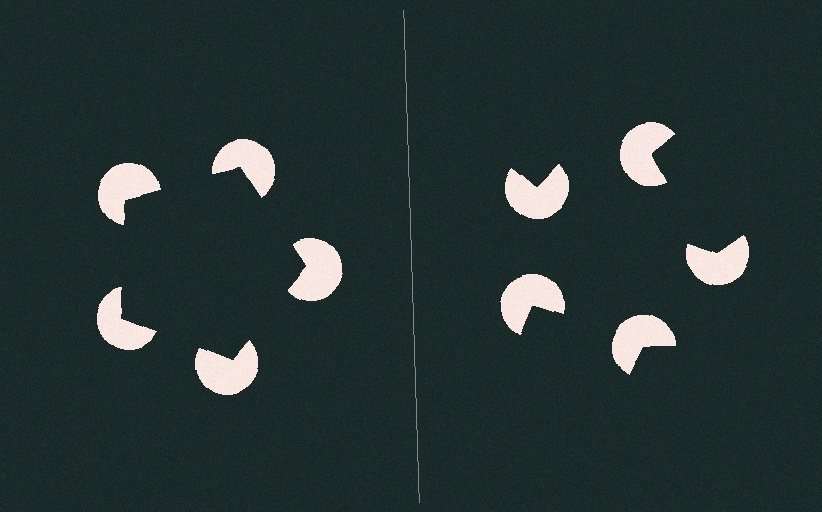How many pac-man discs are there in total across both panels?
10 — 5 on each side.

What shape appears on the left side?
An illusory pentagon.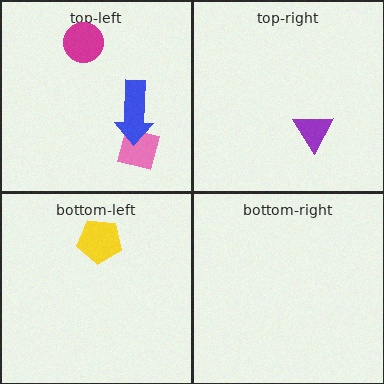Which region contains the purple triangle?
The top-right region.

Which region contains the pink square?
The top-left region.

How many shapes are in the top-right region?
1.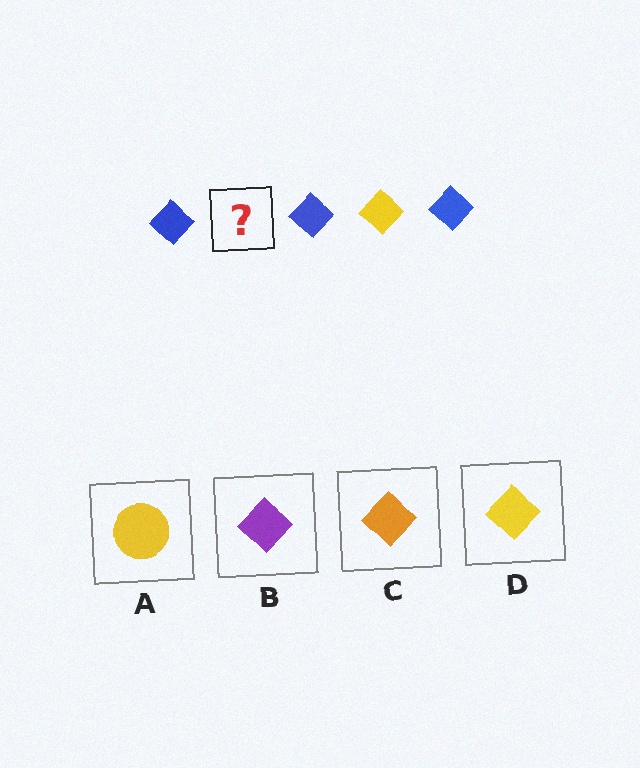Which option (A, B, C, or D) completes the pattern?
D.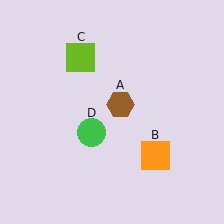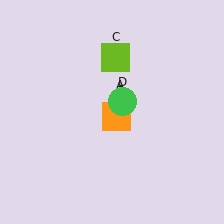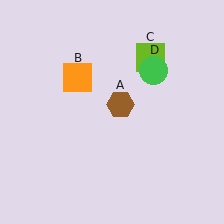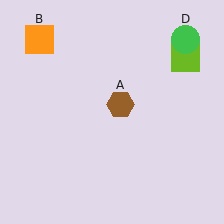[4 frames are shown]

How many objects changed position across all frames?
3 objects changed position: orange square (object B), lime square (object C), green circle (object D).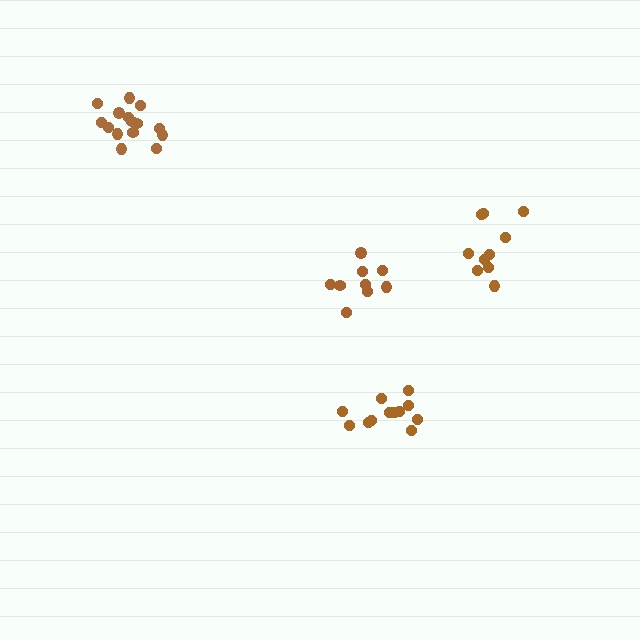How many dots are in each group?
Group 1: 15 dots, Group 2: 13 dots, Group 3: 10 dots, Group 4: 9 dots (47 total).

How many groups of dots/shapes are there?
There are 4 groups.